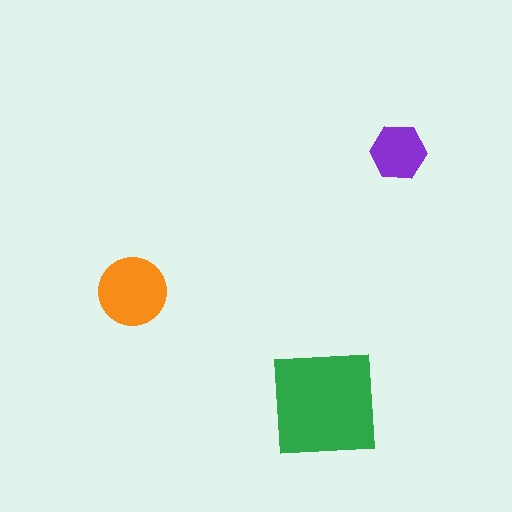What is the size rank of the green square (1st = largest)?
1st.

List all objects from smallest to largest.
The purple hexagon, the orange circle, the green square.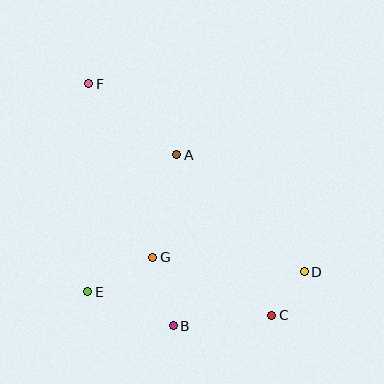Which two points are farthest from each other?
Points C and F are farthest from each other.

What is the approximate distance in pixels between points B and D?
The distance between B and D is approximately 141 pixels.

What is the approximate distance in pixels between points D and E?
The distance between D and E is approximately 218 pixels.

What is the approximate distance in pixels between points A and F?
The distance between A and F is approximately 113 pixels.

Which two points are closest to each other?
Points C and D are closest to each other.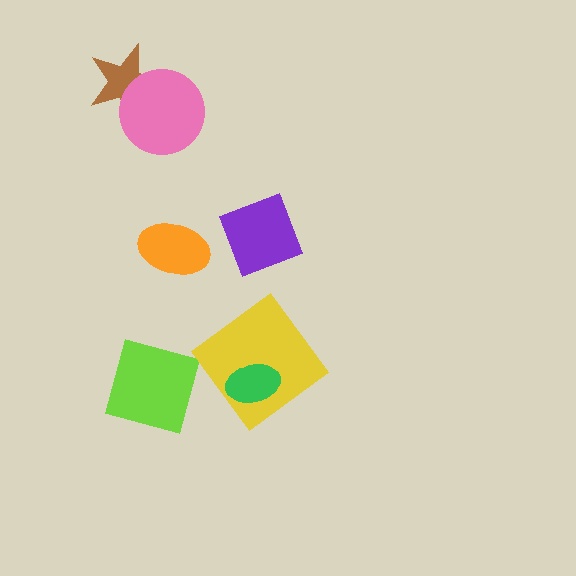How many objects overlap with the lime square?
0 objects overlap with the lime square.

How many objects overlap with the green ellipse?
1 object overlaps with the green ellipse.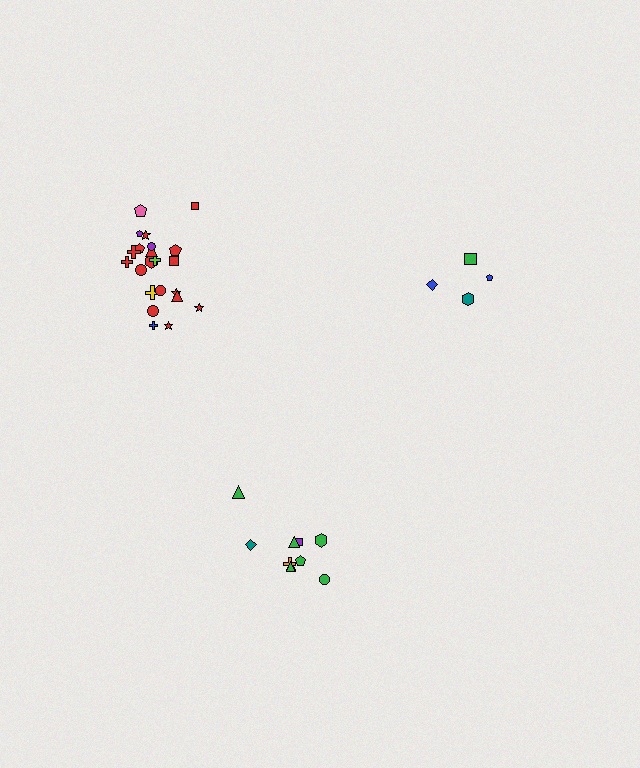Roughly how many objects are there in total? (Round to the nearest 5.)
Roughly 35 objects in total.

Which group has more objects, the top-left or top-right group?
The top-left group.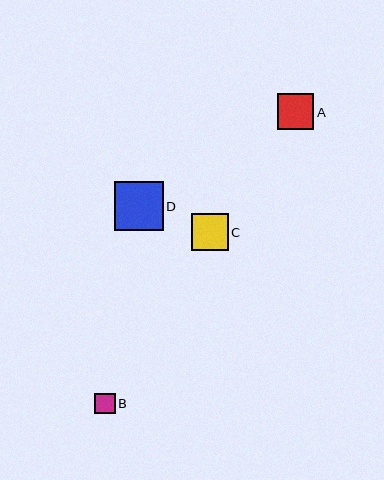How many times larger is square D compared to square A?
Square D is approximately 1.3 times the size of square A.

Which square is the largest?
Square D is the largest with a size of approximately 48 pixels.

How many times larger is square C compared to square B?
Square C is approximately 1.8 times the size of square B.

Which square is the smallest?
Square B is the smallest with a size of approximately 20 pixels.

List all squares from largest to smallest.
From largest to smallest: D, C, A, B.